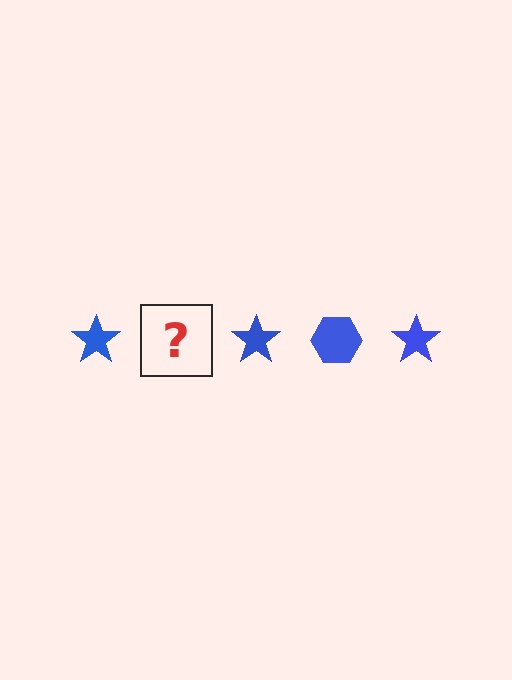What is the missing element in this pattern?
The missing element is a blue hexagon.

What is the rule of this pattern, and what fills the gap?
The rule is that the pattern cycles through star, hexagon shapes in blue. The gap should be filled with a blue hexagon.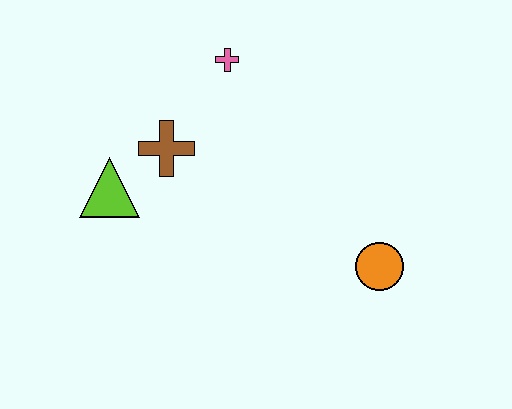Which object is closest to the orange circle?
The brown cross is closest to the orange circle.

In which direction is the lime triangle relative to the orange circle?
The lime triangle is to the left of the orange circle.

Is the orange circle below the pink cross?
Yes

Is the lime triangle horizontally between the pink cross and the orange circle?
No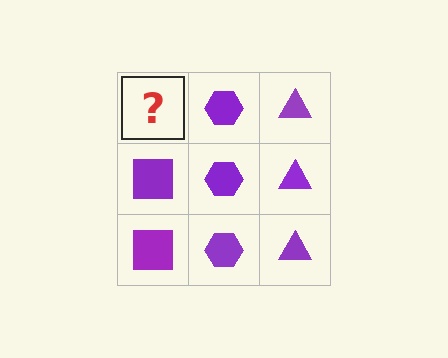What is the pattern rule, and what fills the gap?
The rule is that each column has a consistent shape. The gap should be filled with a purple square.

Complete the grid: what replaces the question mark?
The question mark should be replaced with a purple square.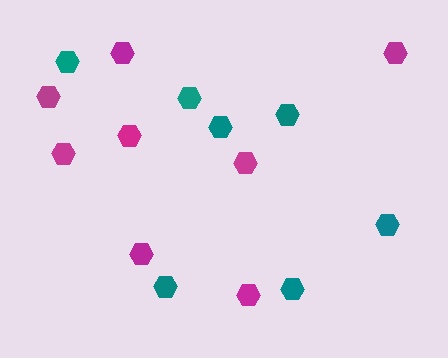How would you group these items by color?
There are 2 groups: one group of teal hexagons (7) and one group of magenta hexagons (8).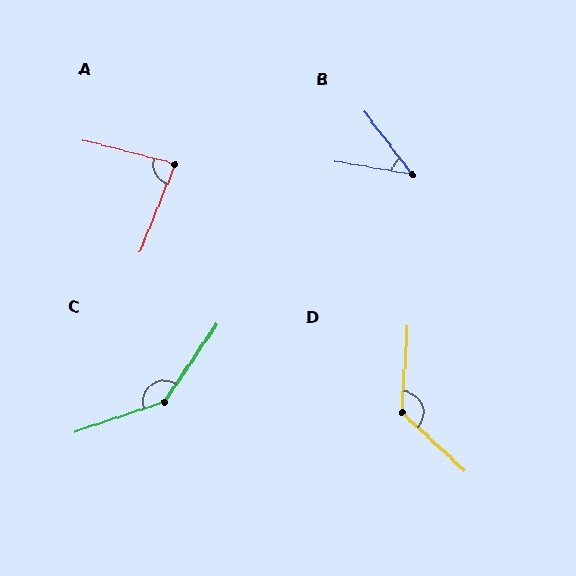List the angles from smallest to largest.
B (44°), A (83°), D (129°), C (143°).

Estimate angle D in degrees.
Approximately 129 degrees.